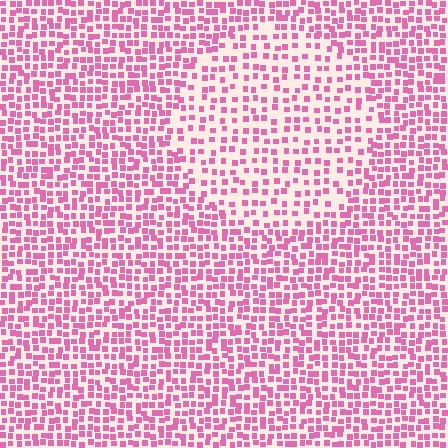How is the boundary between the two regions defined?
The boundary is defined by a change in element density (approximately 1.8x ratio). All elements are the same color, size, and shape.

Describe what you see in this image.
The image contains small pink elements arranged at two different densities. A circle-shaped region is visible where the elements are less densely packed than the surrounding area.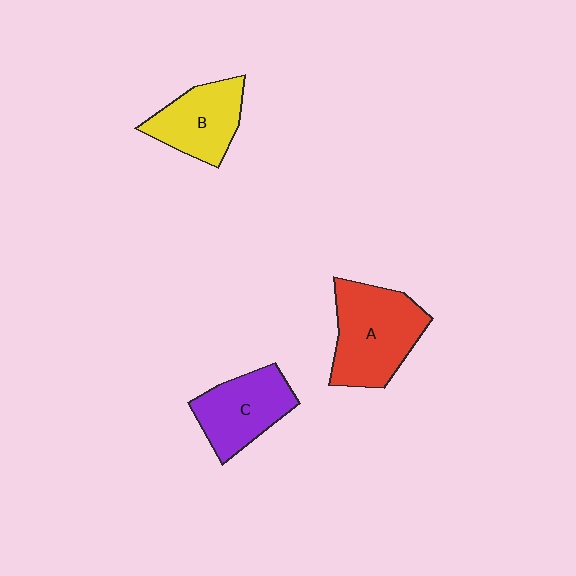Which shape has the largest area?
Shape A (red).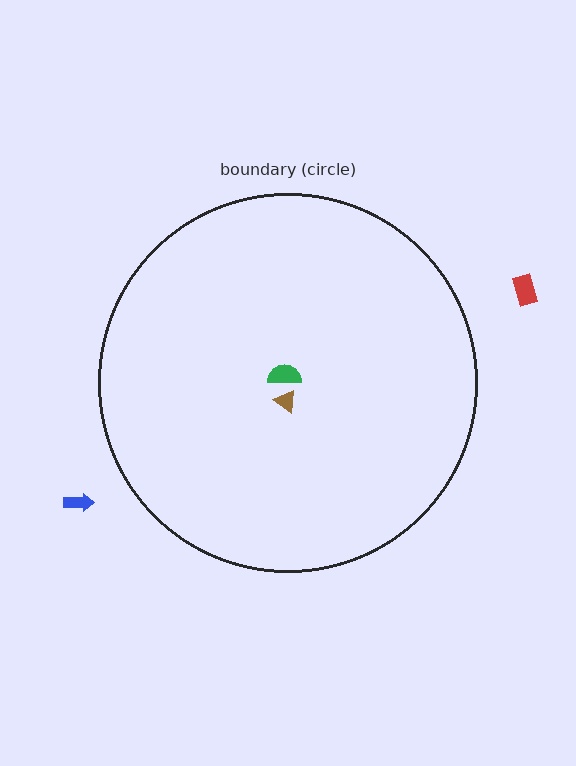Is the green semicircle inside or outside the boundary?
Inside.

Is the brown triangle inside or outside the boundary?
Inside.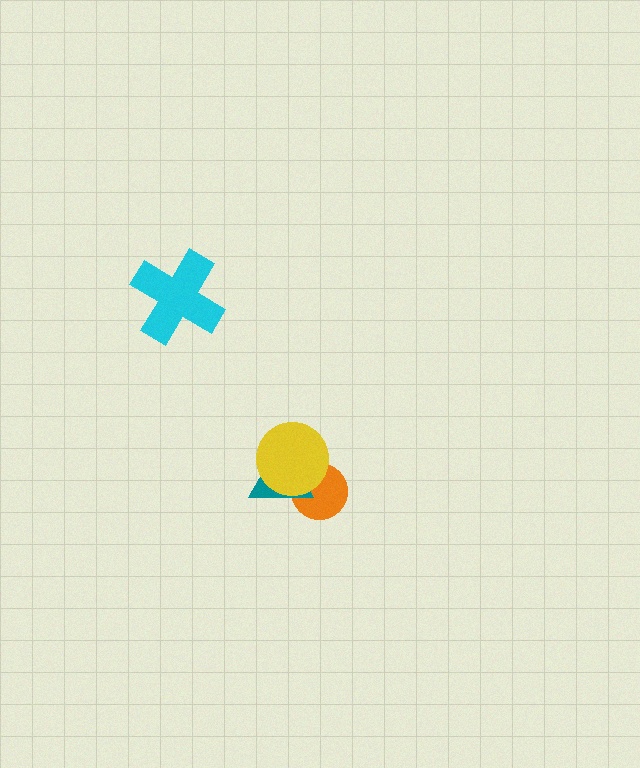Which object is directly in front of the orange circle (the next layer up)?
The teal triangle is directly in front of the orange circle.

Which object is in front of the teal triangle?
The yellow circle is in front of the teal triangle.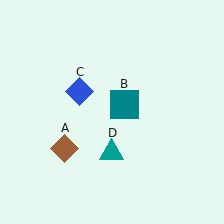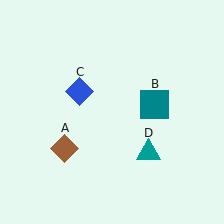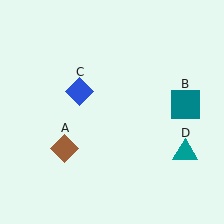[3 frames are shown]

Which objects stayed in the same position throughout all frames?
Brown diamond (object A) and blue diamond (object C) remained stationary.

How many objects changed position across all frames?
2 objects changed position: teal square (object B), teal triangle (object D).